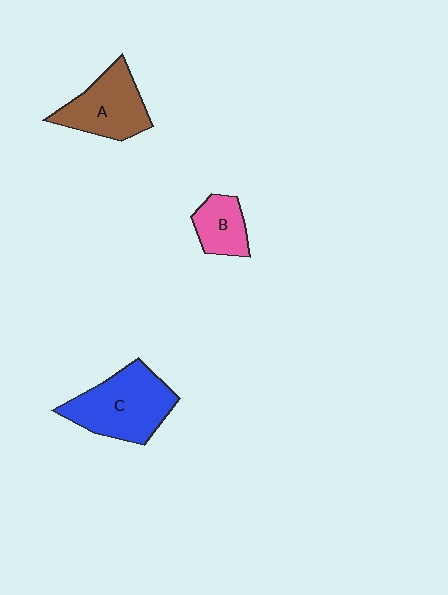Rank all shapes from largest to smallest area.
From largest to smallest: C (blue), A (brown), B (pink).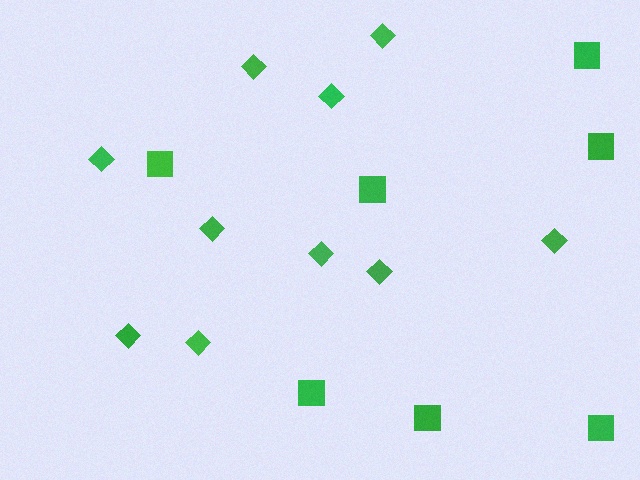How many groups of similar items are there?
There are 2 groups: one group of diamonds (10) and one group of squares (7).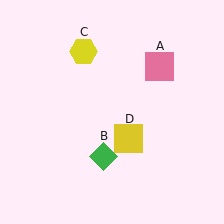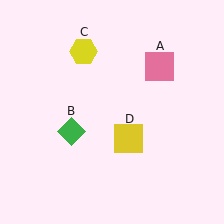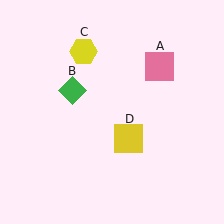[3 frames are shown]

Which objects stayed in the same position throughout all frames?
Pink square (object A) and yellow hexagon (object C) and yellow square (object D) remained stationary.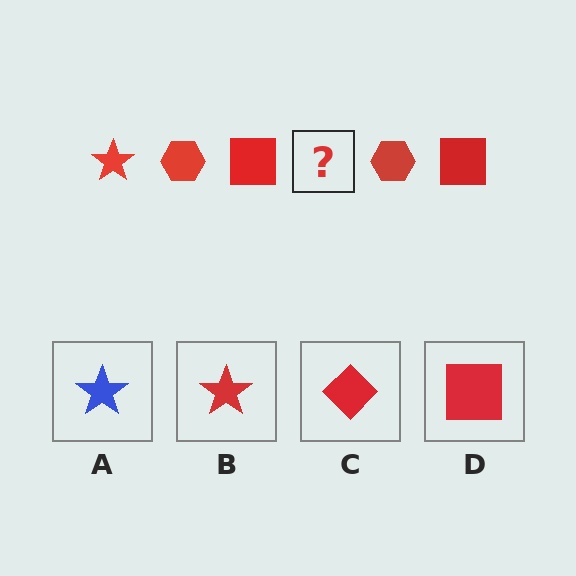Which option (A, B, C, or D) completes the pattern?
B.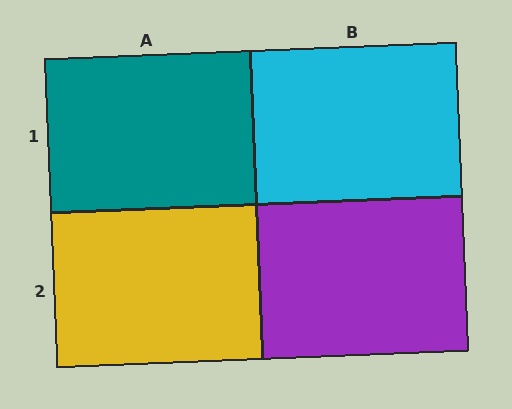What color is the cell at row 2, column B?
Purple.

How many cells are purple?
1 cell is purple.